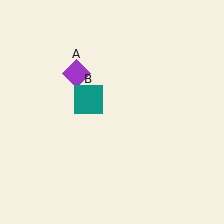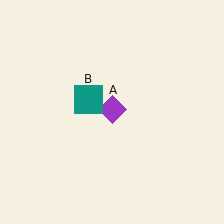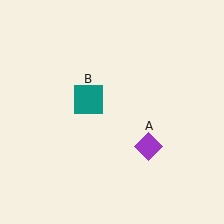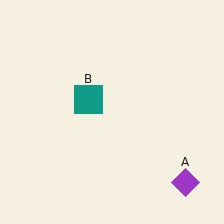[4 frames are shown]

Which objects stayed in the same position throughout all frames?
Teal square (object B) remained stationary.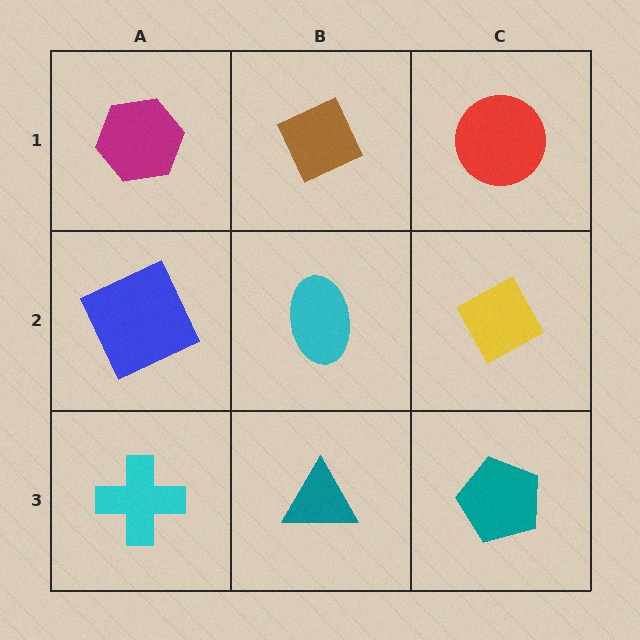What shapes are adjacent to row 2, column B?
A brown diamond (row 1, column B), a teal triangle (row 3, column B), a blue square (row 2, column A), a yellow diamond (row 2, column C).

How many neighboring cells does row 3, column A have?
2.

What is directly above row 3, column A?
A blue square.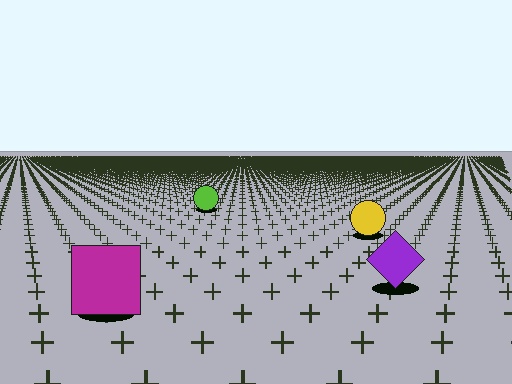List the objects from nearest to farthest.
From nearest to farthest: the magenta square, the purple diamond, the yellow circle, the lime circle.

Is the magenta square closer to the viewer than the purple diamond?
Yes. The magenta square is closer — you can tell from the texture gradient: the ground texture is coarser near it.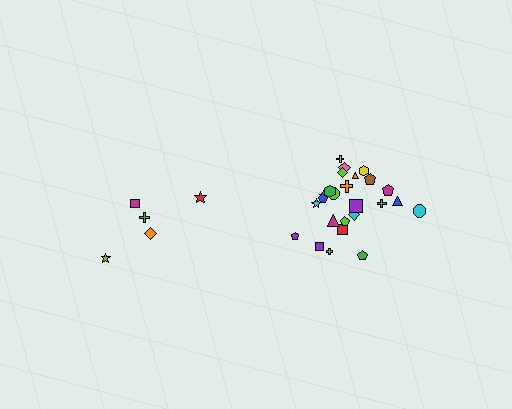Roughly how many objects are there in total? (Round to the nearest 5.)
Roughly 30 objects in total.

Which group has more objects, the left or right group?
The right group.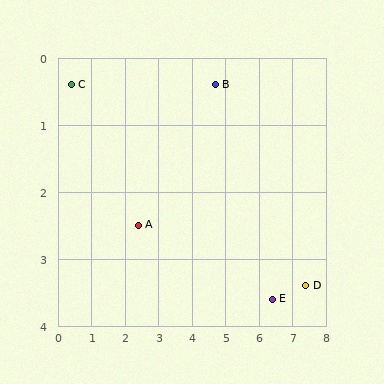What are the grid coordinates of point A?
Point A is at approximately (2.4, 2.5).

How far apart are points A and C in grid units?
Points A and C are about 2.9 grid units apart.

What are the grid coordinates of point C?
Point C is at approximately (0.4, 0.4).